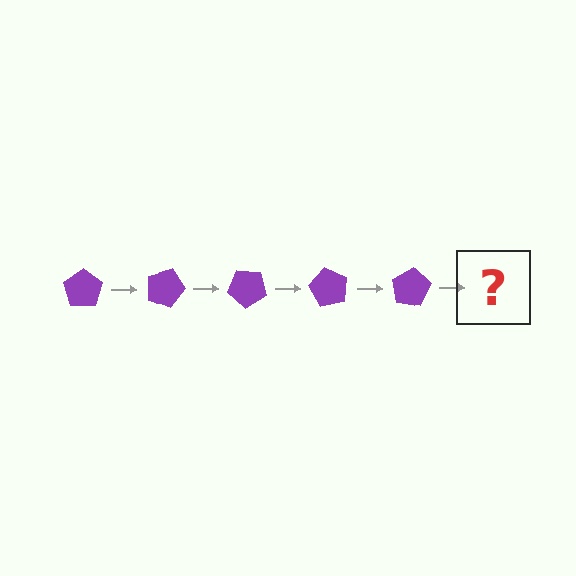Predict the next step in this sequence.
The next step is a purple pentagon rotated 100 degrees.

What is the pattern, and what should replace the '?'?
The pattern is that the pentagon rotates 20 degrees each step. The '?' should be a purple pentagon rotated 100 degrees.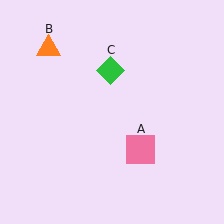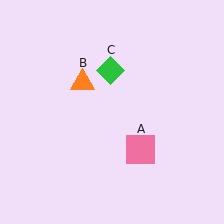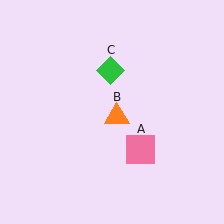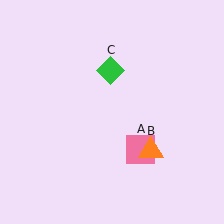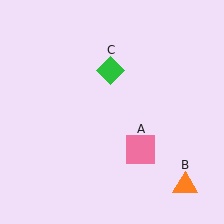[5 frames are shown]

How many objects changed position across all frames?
1 object changed position: orange triangle (object B).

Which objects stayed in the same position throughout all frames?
Pink square (object A) and green diamond (object C) remained stationary.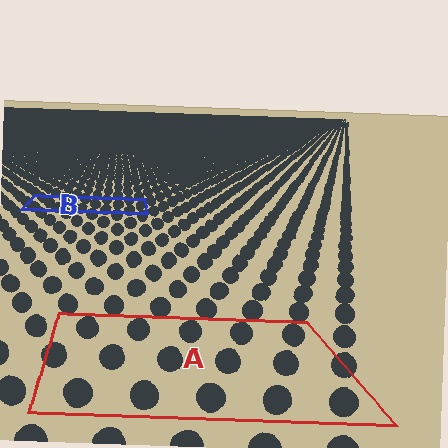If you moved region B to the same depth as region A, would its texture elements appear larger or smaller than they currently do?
They would appear larger. At a closer depth, the same texture elements are projected at a bigger on-screen size.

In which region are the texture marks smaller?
The texture marks are smaller in region B, because it is farther away.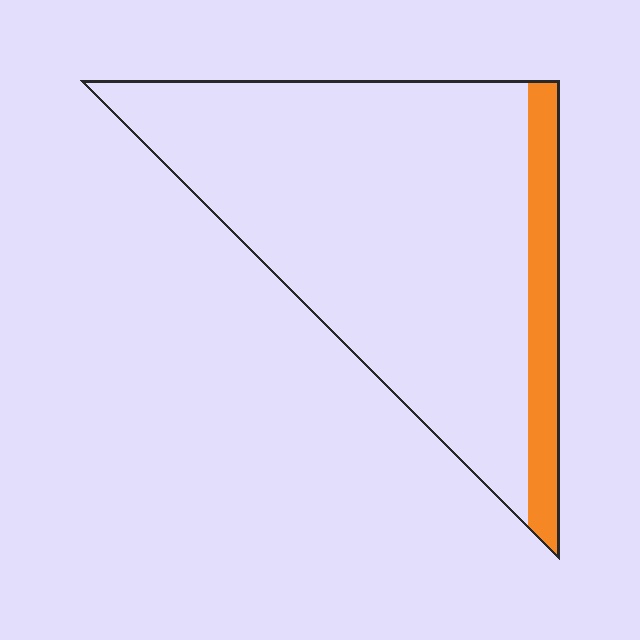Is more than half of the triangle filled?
No.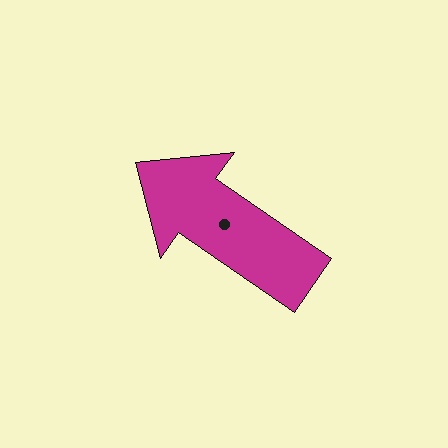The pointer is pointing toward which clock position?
Roughly 10 o'clock.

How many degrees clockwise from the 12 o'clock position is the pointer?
Approximately 305 degrees.